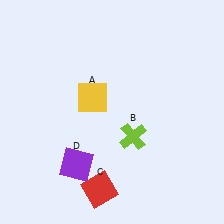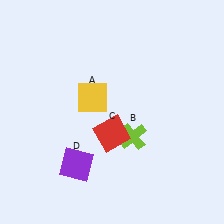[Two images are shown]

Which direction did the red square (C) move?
The red square (C) moved up.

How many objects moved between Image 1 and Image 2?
1 object moved between the two images.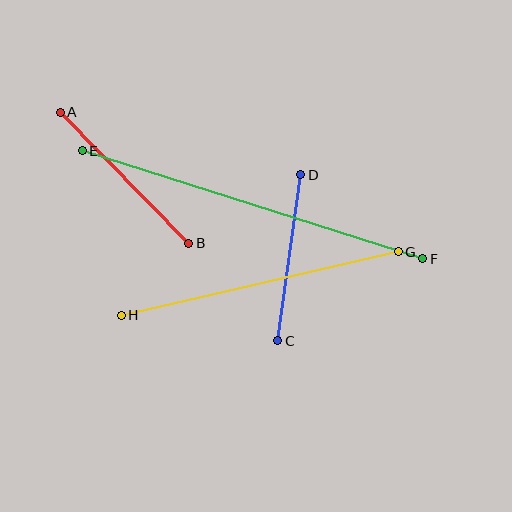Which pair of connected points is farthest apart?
Points E and F are farthest apart.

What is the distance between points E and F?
The distance is approximately 357 pixels.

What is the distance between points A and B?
The distance is approximately 184 pixels.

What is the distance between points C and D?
The distance is approximately 168 pixels.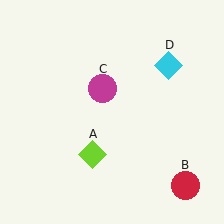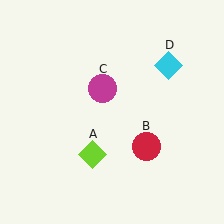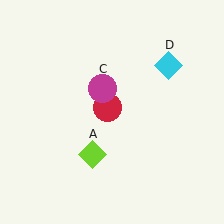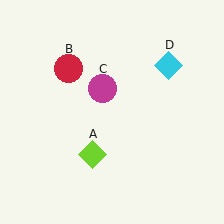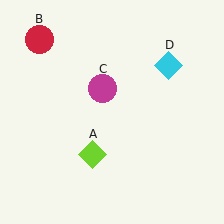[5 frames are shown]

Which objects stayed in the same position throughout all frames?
Lime diamond (object A) and magenta circle (object C) and cyan diamond (object D) remained stationary.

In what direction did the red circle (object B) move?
The red circle (object B) moved up and to the left.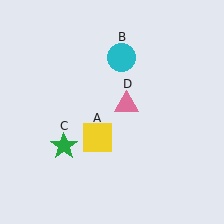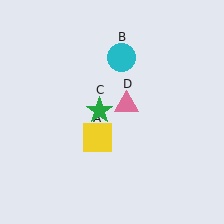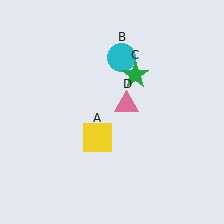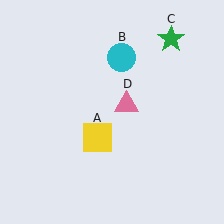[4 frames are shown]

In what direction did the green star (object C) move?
The green star (object C) moved up and to the right.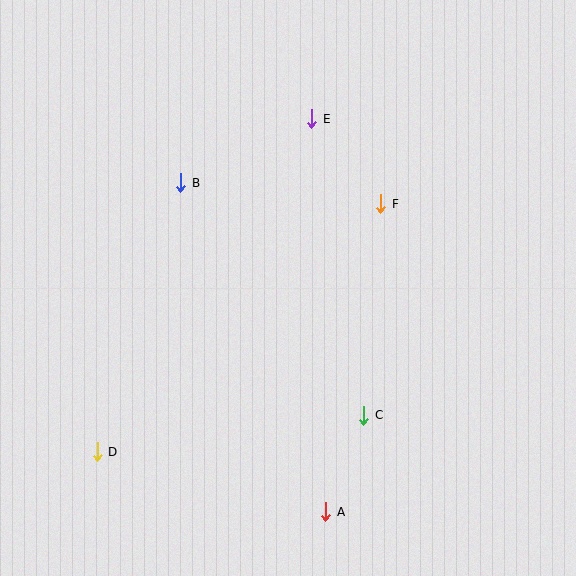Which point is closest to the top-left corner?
Point B is closest to the top-left corner.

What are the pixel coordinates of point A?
Point A is at (326, 512).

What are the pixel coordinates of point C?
Point C is at (364, 415).